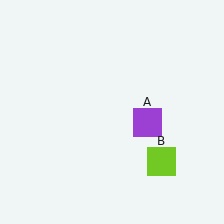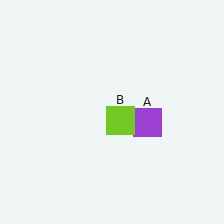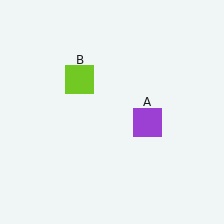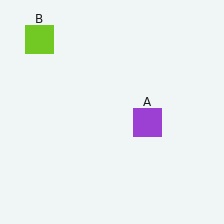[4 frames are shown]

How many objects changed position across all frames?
1 object changed position: lime square (object B).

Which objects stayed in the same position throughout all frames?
Purple square (object A) remained stationary.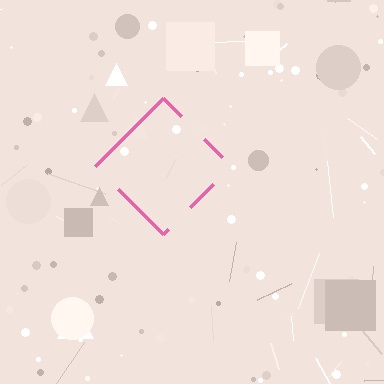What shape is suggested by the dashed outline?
The dashed outline suggests a diamond.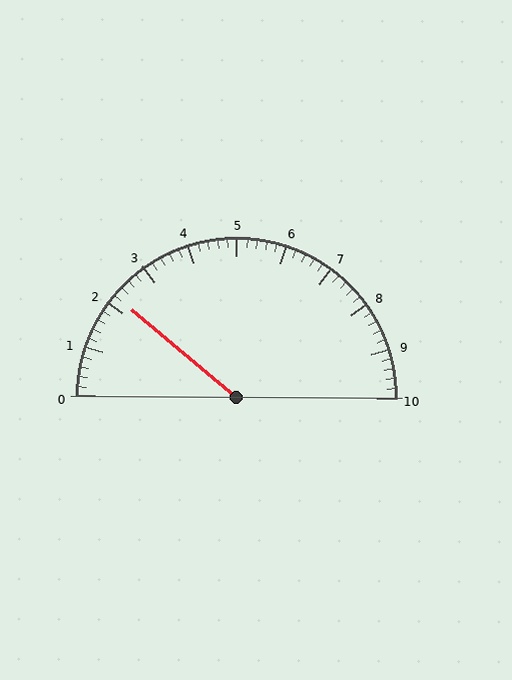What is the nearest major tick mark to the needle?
The nearest major tick mark is 2.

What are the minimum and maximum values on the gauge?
The gauge ranges from 0 to 10.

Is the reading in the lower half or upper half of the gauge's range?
The reading is in the lower half of the range (0 to 10).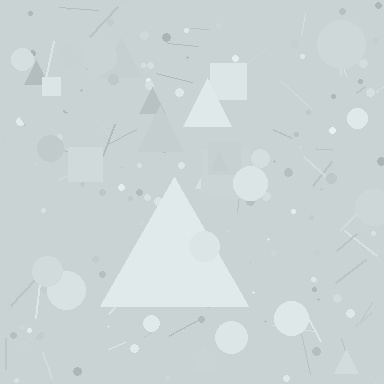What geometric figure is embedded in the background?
A triangle is embedded in the background.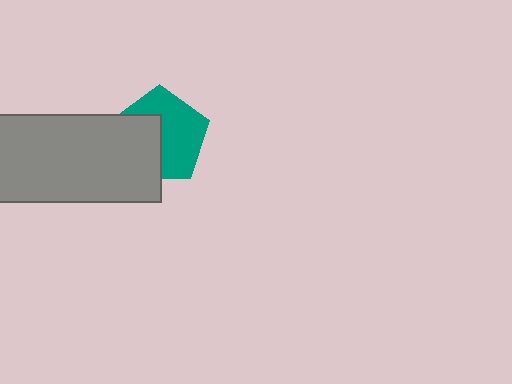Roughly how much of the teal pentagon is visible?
About half of it is visible (roughly 57%).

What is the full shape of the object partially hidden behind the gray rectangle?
The partially hidden object is a teal pentagon.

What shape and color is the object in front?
The object in front is a gray rectangle.